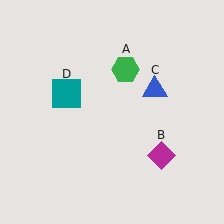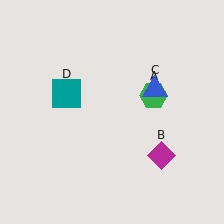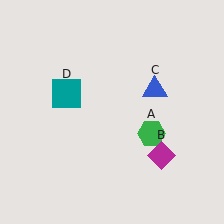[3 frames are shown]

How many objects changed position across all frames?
1 object changed position: green hexagon (object A).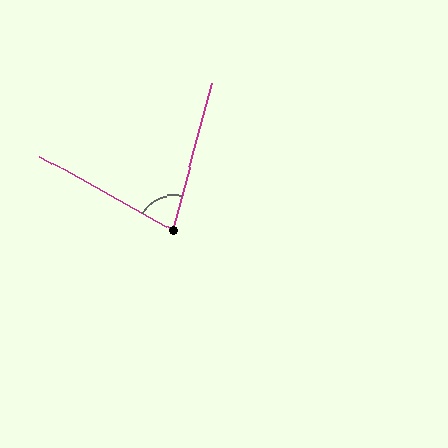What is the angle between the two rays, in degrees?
Approximately 76 degrees.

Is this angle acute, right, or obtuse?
It is acute.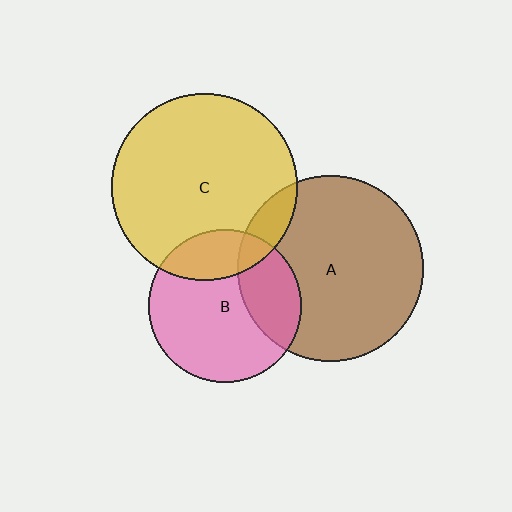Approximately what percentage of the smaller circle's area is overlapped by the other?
Approximately 20%.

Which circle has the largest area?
Circle C (yellow).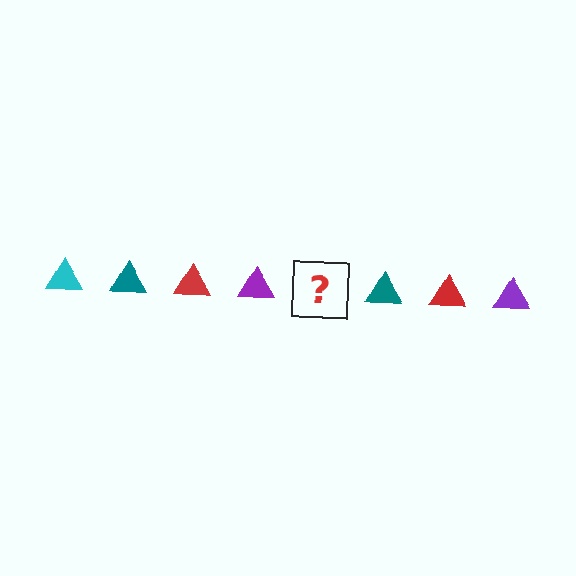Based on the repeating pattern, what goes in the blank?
The blank should be a cyan triangle.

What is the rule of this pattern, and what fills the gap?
The rule is that the pattern cycles through cyan, teal, red, purple triangles. The gap should be filled with a cyan triangle.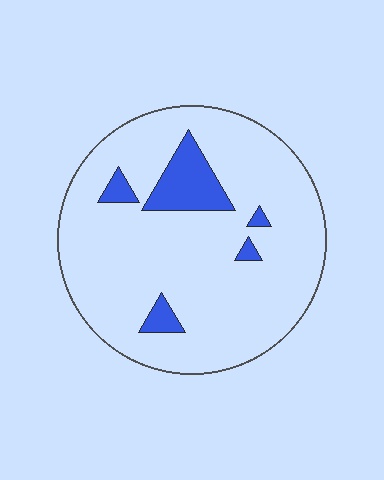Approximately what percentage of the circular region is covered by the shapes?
Approximately 10%.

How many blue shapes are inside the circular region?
5.